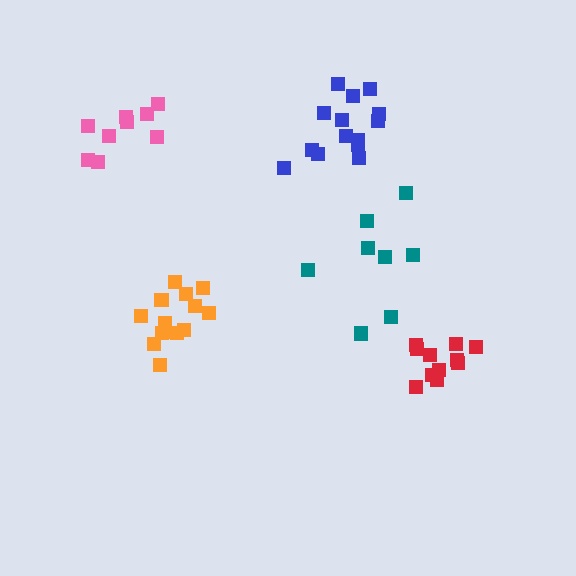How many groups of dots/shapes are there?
There are 5 groups.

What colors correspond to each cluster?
The clusters are colored: orange, blue, pink, teal, red.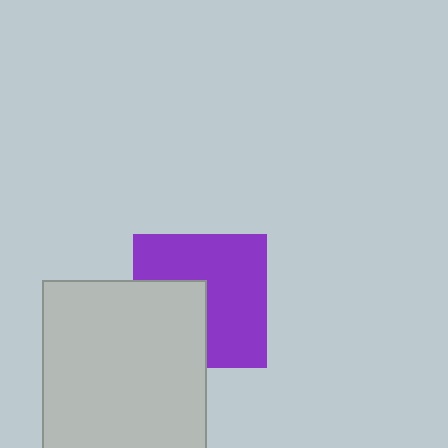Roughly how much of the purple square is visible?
About half of it is visible (roughly 64%).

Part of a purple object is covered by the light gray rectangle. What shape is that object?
It is a square.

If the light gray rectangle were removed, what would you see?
You would see the complete purple square.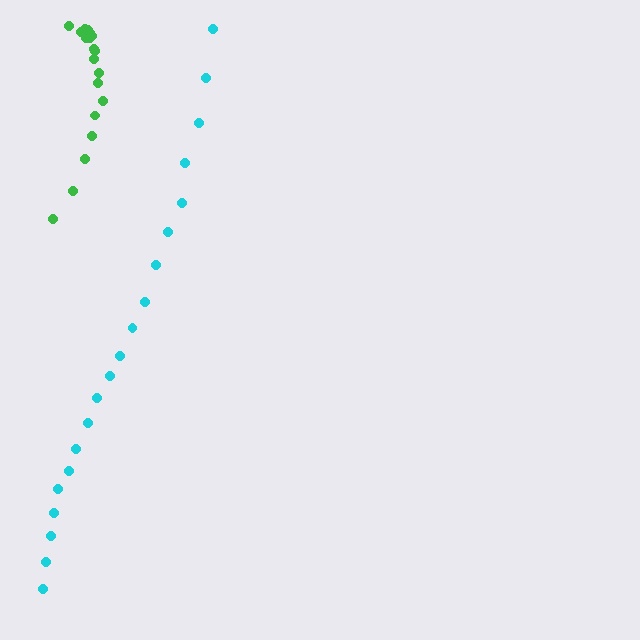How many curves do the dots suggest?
There are 2 distinct paths.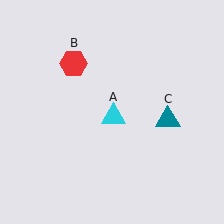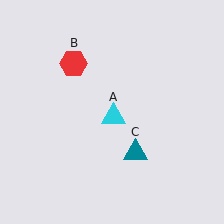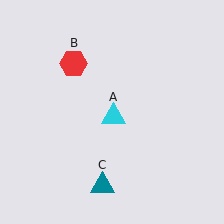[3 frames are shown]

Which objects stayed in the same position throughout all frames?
Cyan triangle (object A) and red hexagon (object B) remained stationary.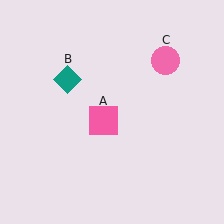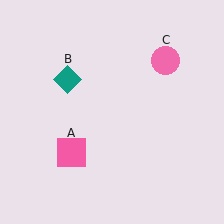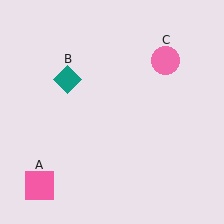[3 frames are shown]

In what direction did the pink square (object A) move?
The pink square (object A) moved down and to the left.